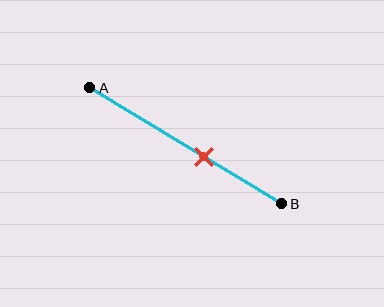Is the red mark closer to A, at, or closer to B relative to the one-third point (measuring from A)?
The red mark is closer to point B than the one-third point of segment AB.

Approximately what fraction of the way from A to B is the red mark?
The red mark is approximately 60% of the way from A to B.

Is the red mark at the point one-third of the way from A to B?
No, the mark is at about 60% from A, not at the 33% one-third point.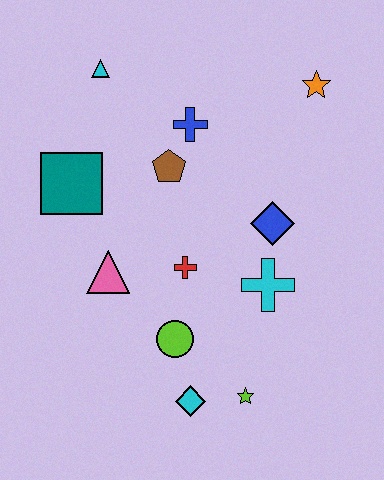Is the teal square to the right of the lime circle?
No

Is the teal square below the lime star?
No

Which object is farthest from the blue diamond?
The cyan triangle is farthest from the blue diamond.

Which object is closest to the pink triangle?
The red cross is closest to the pink triangle.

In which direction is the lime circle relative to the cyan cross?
The lime circle is to the left of the cyan cross.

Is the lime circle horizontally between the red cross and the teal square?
Yes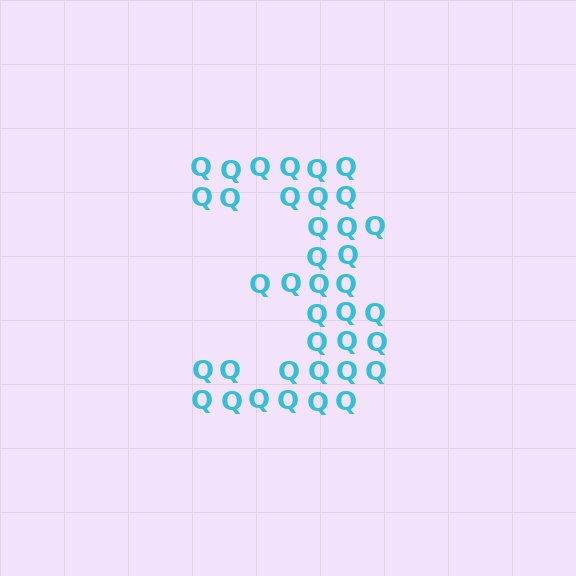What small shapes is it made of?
It is made of small letter Q's.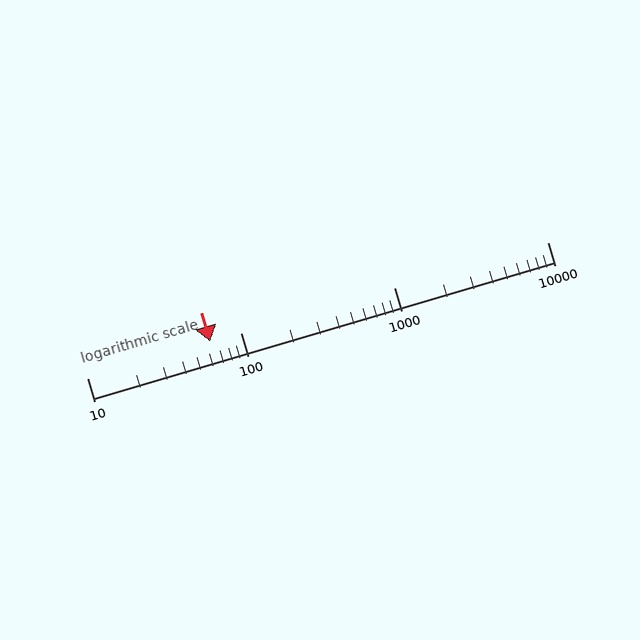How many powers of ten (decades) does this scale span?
The scale spans 3 decades, from 10 to 10000.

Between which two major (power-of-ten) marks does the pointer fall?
The pointer is between 10 and 100.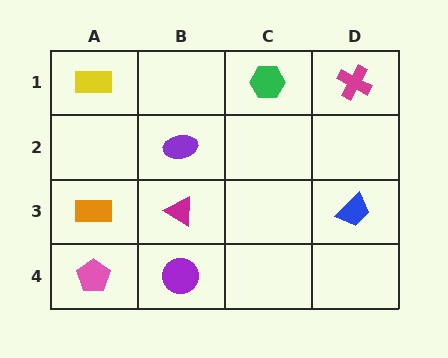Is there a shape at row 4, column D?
No, that cell is empty.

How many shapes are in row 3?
3 shapes.